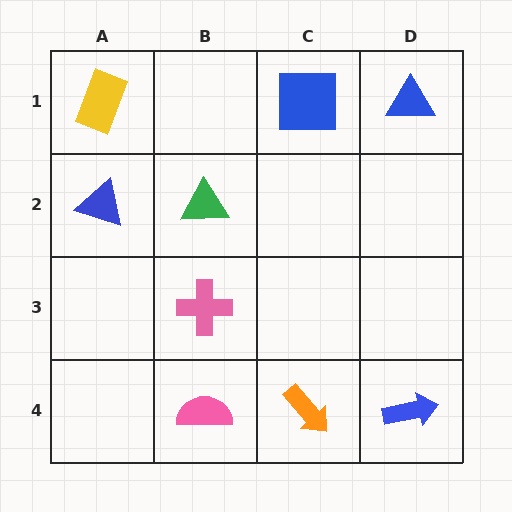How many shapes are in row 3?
1 shape.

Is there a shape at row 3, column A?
No, that cell is empty.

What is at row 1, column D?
A blue triangle.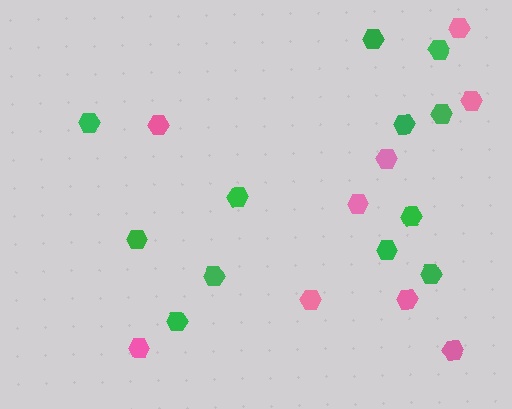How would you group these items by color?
There are 2 groups: one group of green hexagons (12) and one group of pink hexagons (9).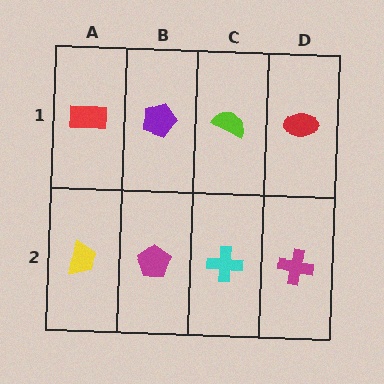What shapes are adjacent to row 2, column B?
A purple pentagon (row 1, column B), a yellow trapezoid (row 2, column A), a cyan cross (row 2, column C).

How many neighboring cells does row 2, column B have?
3.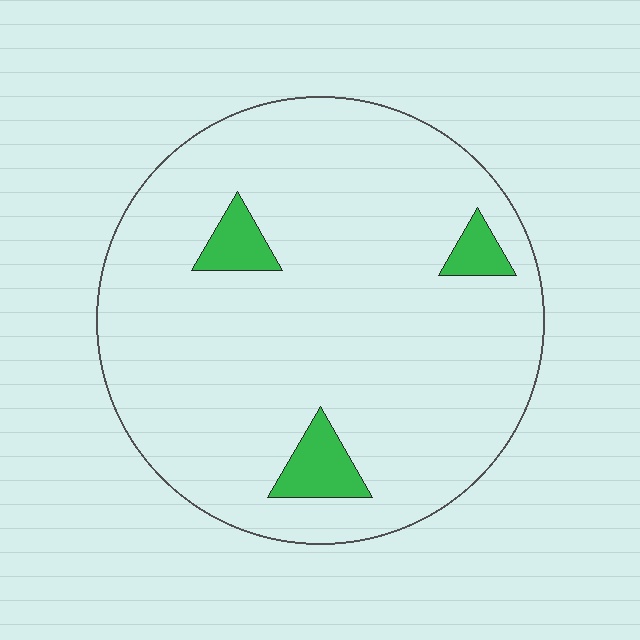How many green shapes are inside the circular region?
3.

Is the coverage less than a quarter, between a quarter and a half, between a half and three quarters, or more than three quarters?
Less than a quarter.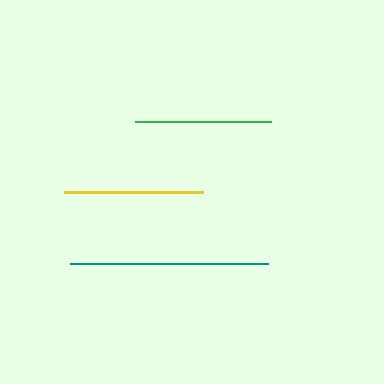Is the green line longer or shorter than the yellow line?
The yellow line is longer than the green line.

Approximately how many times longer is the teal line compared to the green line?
The teal line is approximately 1.4 times the length of the green line.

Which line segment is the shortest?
The green line is the shortest at approximately 137 pixels.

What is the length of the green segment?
The green segment is approximately 137 pixels long.